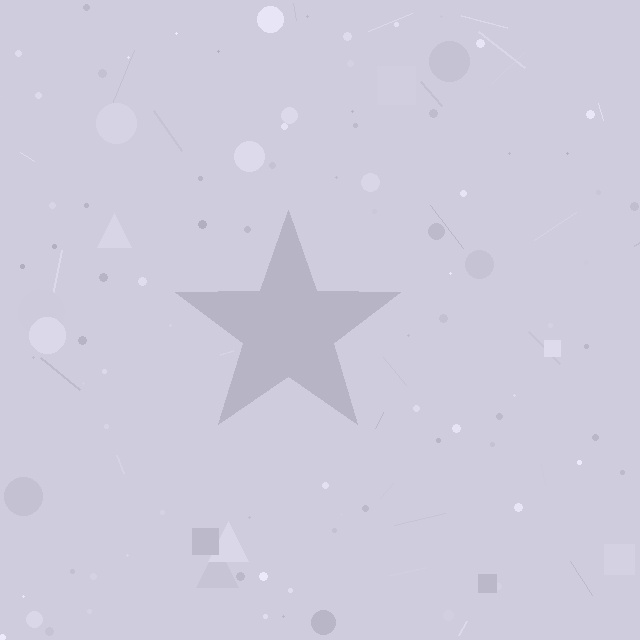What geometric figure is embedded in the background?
A star is embedded in the background.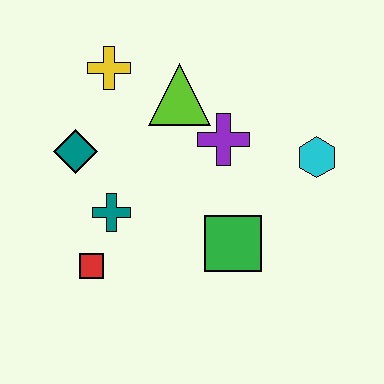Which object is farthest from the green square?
The yellow cross is farthest from the green square.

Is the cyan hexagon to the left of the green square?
No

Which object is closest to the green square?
The purple cross is closest to the green square.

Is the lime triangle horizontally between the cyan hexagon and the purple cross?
No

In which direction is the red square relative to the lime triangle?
The red square is below the lime triangle.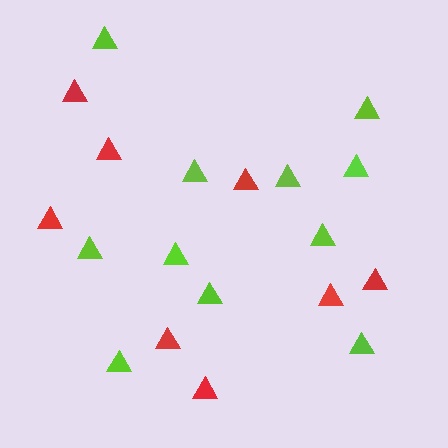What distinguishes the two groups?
There are 2 groups: one group of red triangles (8) and one group of lime triangles (11).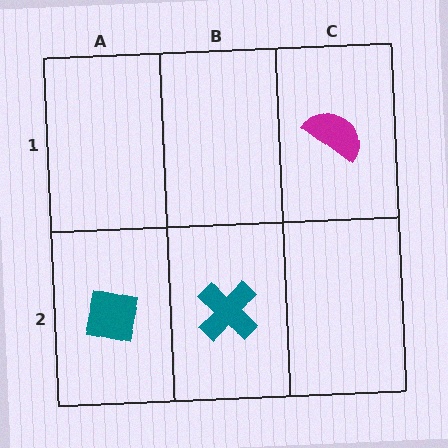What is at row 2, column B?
A teal cross.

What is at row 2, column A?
A teal square.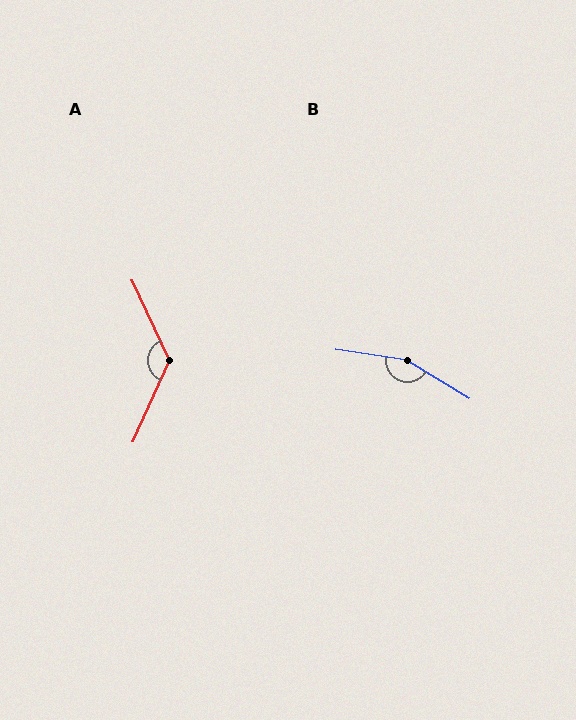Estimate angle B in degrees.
Approximately 157 degrees.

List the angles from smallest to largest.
A (131°), B (157°).